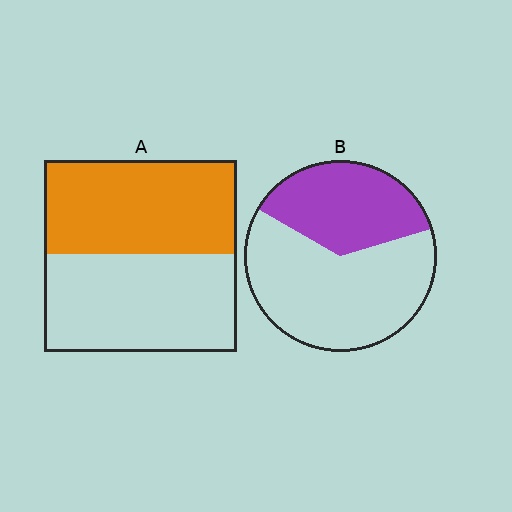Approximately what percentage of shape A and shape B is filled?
A is approximately 50% and B is approximately 35%.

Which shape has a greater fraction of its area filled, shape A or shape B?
Shape A.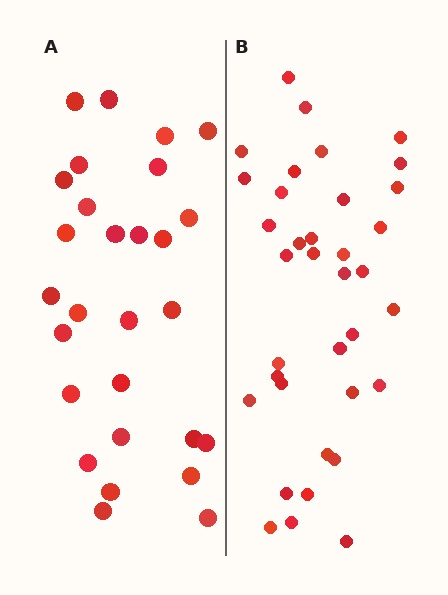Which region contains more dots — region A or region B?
Region B (the right region) has more dots.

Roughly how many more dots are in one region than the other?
Region B has roughly 8 or so more dots than region A.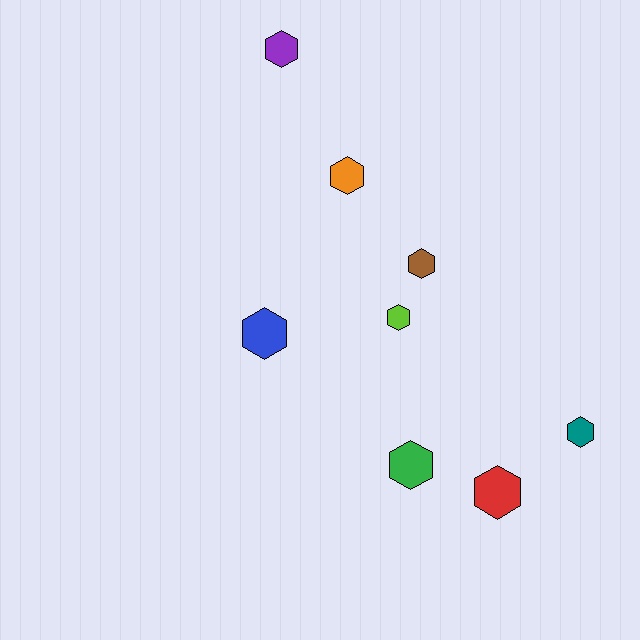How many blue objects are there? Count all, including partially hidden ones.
There is 1 blue object.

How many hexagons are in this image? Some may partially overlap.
There are 8 hexagons.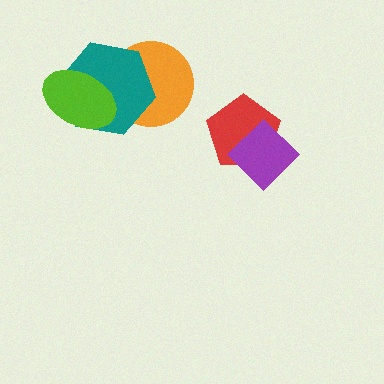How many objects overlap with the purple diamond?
1 object overlaps with the purple diamond.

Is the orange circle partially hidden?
Yes, it is partially covered by another shape.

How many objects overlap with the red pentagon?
1 object overlaps with the red pentagon.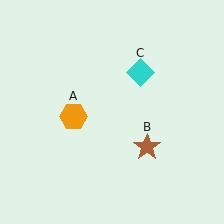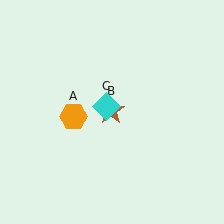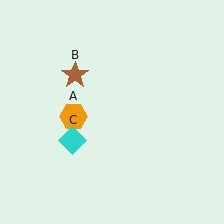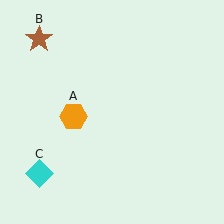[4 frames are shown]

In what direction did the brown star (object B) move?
The brown star (object B) moved up and to the left.